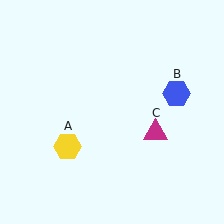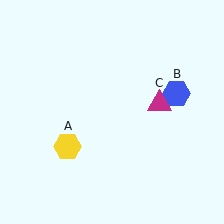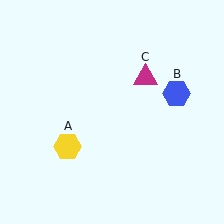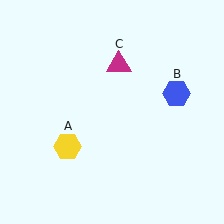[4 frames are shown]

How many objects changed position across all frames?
1 object changed position: magenta triangle (object C).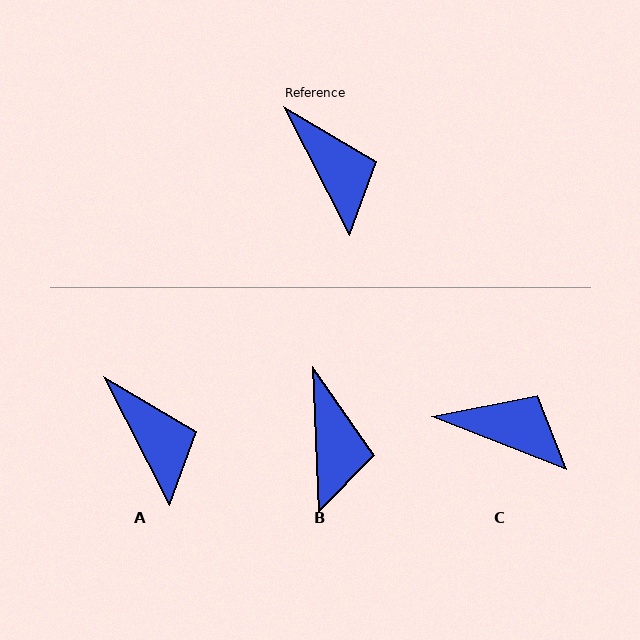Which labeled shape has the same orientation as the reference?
A.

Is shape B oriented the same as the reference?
No, it is off by about 25 degrees.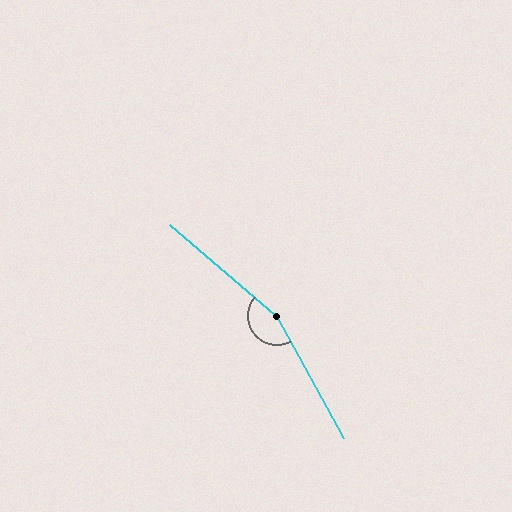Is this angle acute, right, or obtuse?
It is obtuse.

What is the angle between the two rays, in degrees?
Approximately 159 degrees.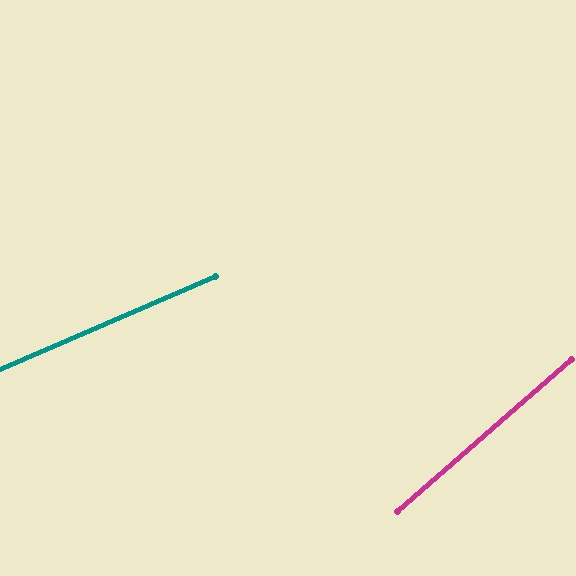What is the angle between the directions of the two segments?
Approximately 18 degrees.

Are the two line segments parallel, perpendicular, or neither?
Neither parallel nor perpendicular — they differ by about 18°.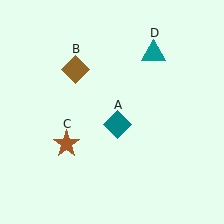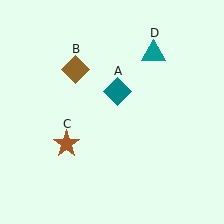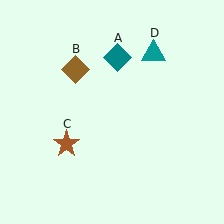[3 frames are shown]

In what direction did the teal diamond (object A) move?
The teal diamond (object A) moved up.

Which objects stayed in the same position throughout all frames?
Brown diamond (object B) and brown star (object C) and teal triangle (object D) remained stationary.